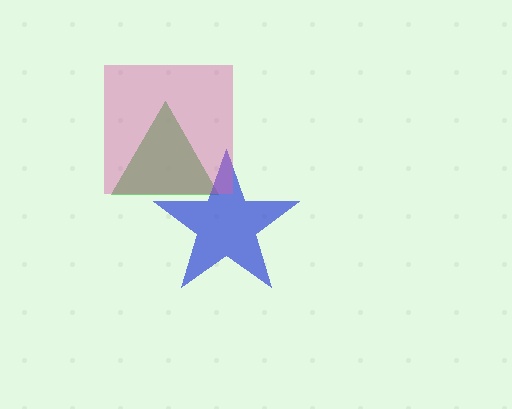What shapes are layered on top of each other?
The layered shapes are: a green triangle, a blue star, a pink square.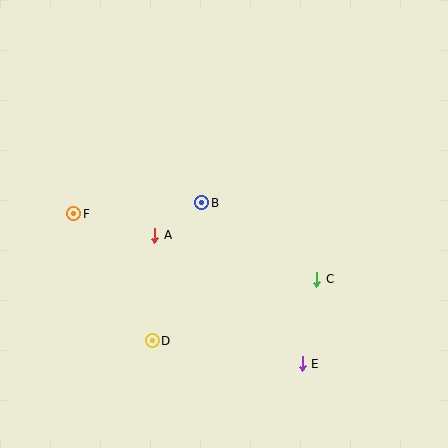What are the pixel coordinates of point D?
Point D is at (152, 341).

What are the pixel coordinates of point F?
Point F is at (74, 214).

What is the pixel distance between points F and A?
The distance between F and A is 84 pixels.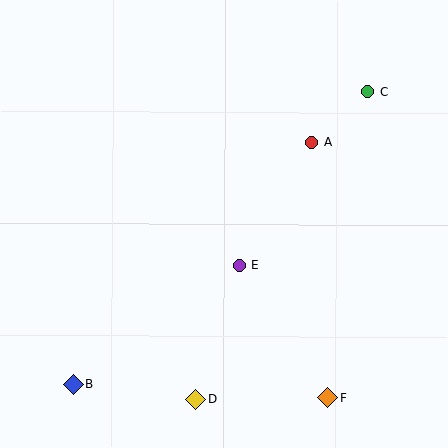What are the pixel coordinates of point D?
Point D is at (196, 399).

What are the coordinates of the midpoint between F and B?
The midpoint between F and B is at (201, 391).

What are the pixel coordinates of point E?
Point E is at (239, 265).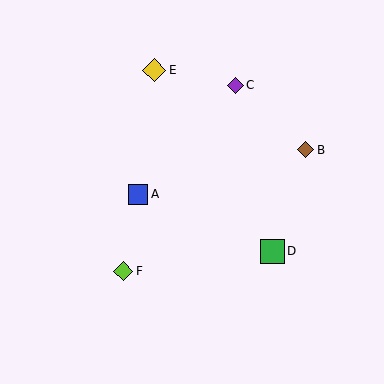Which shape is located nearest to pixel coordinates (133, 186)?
The blue square (labeled A) at (138, 194) is nearest to that location.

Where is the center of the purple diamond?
The center of the purple diamond is at (235, 85).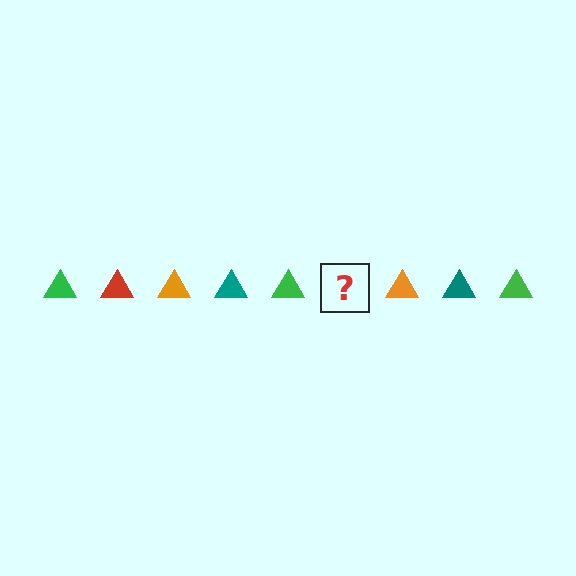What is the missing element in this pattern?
The missing element is a red triangle.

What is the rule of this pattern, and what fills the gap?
The rule is that the pattern cycles through green, red, orange, teal triangles. The gap should be filled with a red triangle.